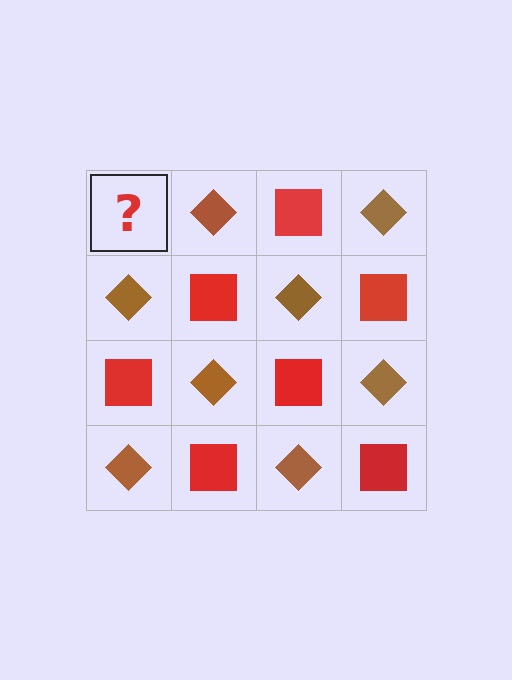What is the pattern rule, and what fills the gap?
The rule is that it alternates red square and brown diamond in a checkerboard pattern. The gap should be filled with a red square.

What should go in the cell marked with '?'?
The missing cell should contain a red square.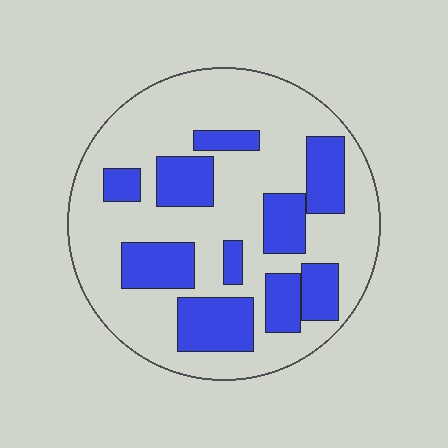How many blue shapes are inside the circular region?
10.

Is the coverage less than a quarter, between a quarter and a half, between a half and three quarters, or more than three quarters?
Between a quarter and a half.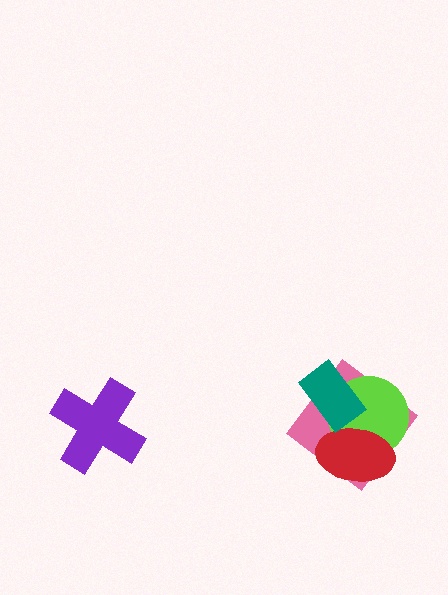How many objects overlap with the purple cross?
0 objects overlap with the purple cross.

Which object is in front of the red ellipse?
The teal rectangle is in front of the red ellipse.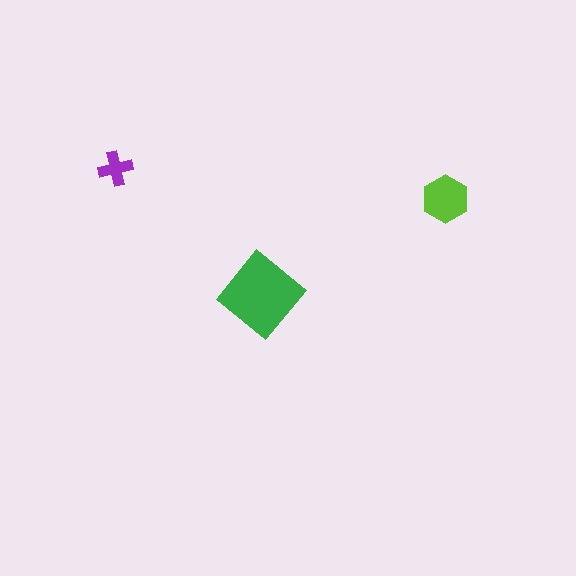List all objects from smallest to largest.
The purple cross, the lime hexagon, the green diamond.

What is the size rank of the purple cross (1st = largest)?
3rd.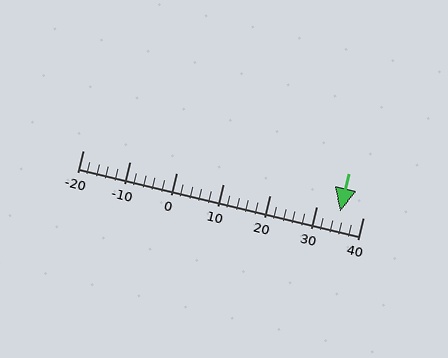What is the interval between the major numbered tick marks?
The major tick marks are spaced 10 units apart.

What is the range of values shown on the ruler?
The ruler shows values from -20 to 40.